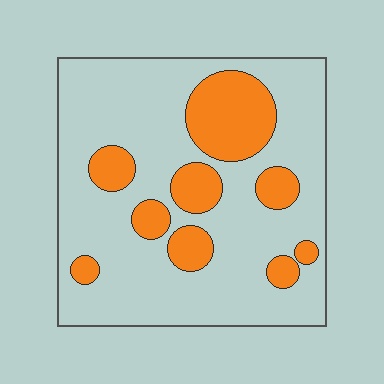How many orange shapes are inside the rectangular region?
9.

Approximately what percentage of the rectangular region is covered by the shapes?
Approximately 25%.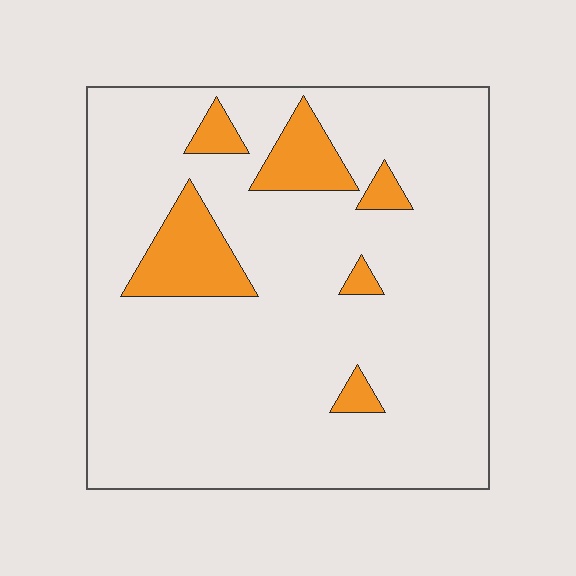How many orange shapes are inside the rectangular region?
6.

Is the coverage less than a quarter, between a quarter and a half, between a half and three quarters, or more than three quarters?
Less than a quarter.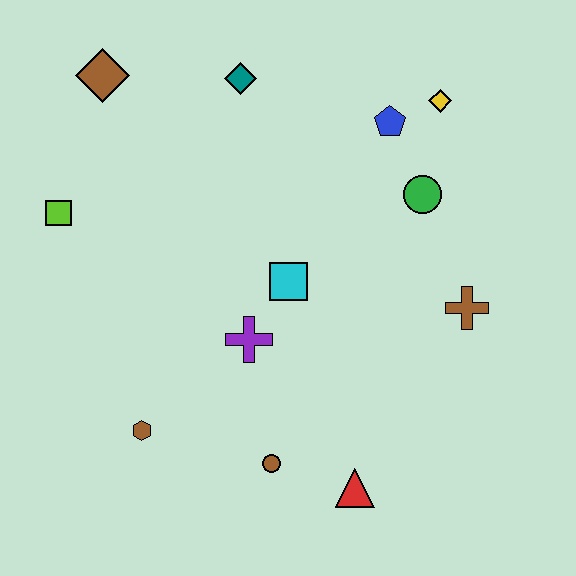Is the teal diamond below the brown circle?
No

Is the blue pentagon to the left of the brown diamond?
No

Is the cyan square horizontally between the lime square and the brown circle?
No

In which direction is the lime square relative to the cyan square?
The lime square is to the left of the cyan square.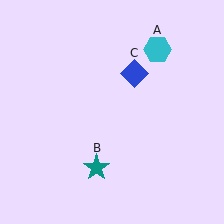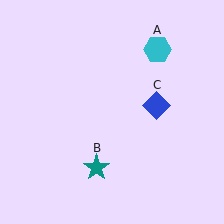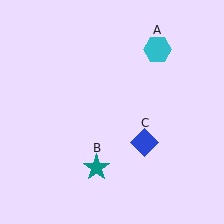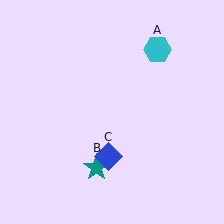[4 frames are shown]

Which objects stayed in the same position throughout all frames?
Cyan hexagon (object A) and teal star (object B) remained stationary.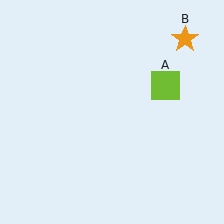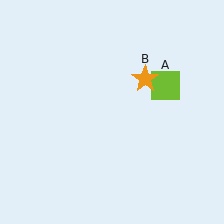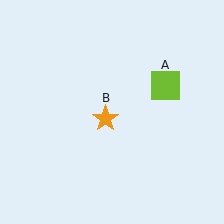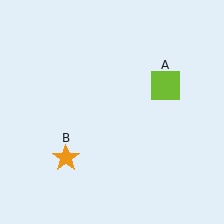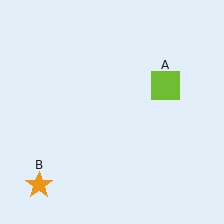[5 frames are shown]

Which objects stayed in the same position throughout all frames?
Lime square (object A) remained stationary.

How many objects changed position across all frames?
1 object changed position: orange star (object B).